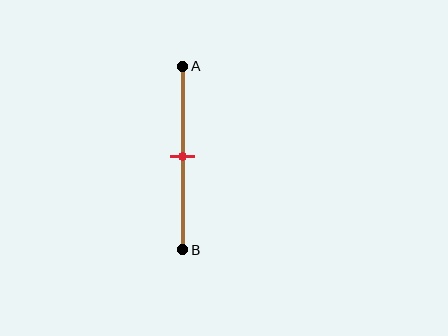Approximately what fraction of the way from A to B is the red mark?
The red mark is approximately 50% of the way from A to B.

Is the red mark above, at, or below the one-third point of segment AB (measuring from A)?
The red mark is below the one-third point of segment AB.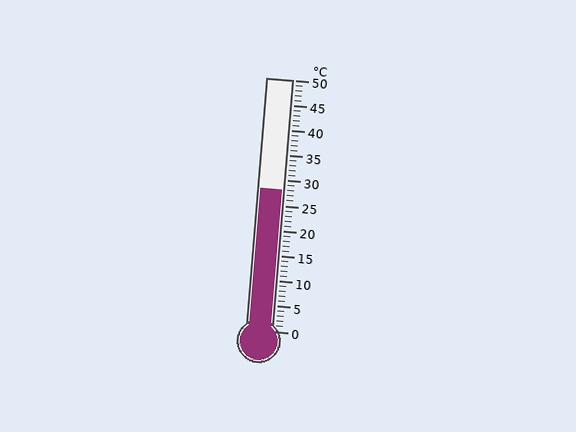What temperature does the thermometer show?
The thermometer shows approximately 28°C.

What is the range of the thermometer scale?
The thermometer scale ranges from 0°C to 50°C.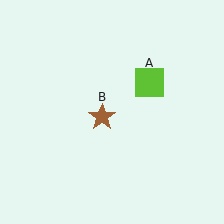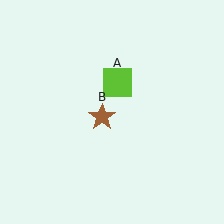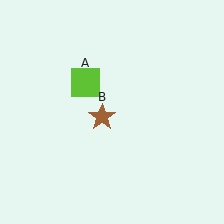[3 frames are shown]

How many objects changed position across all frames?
1 object changed position: lime square (object A).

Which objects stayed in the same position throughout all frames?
Brown star (object B) remained stationary.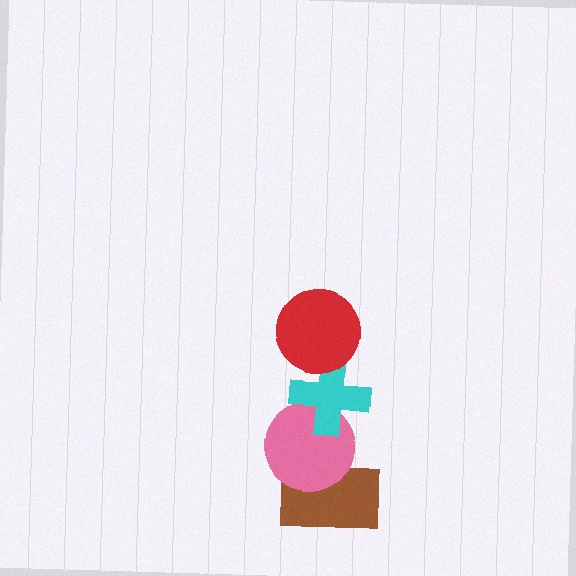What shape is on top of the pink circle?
The cyan cross is on top of the pink circle.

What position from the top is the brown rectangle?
The brown rectangle is 4th from the top.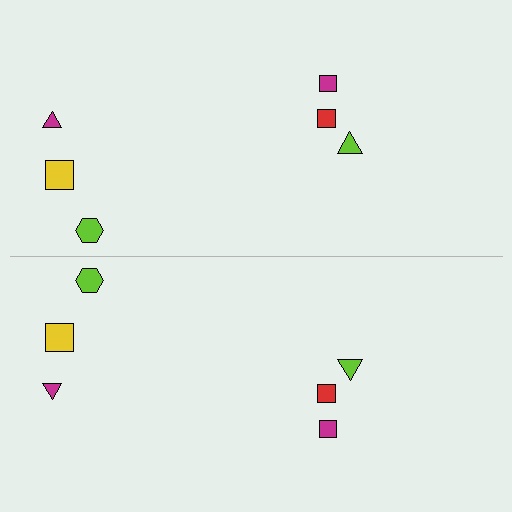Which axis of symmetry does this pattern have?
The pattern has a horizontal axis of symmetry running through the center of the image.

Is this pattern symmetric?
Yes, this pattern has bilateral (reflection) symmetry.